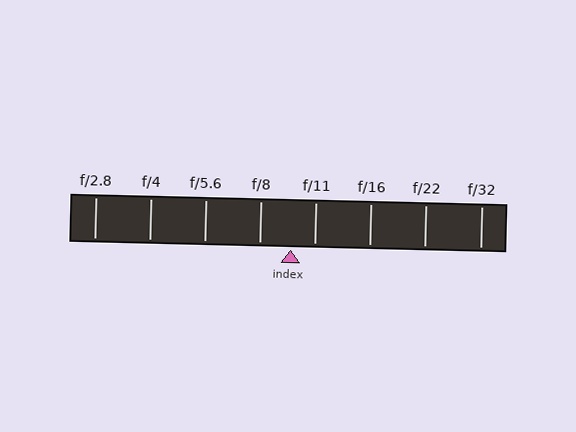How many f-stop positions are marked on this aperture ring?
There are 8 f-stop positions marked.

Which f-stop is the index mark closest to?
The index mark is closest to f/11.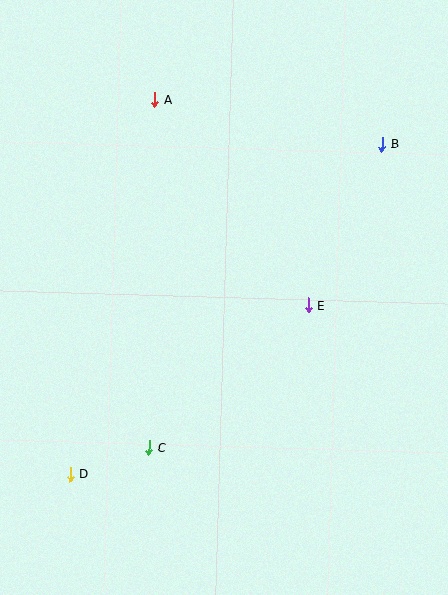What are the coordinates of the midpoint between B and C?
The midpoint between B and C is at (265, 296).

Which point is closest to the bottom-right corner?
Point E is closest to the bottom-right corner.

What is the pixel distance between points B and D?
The distance between B and D is 454 pixels.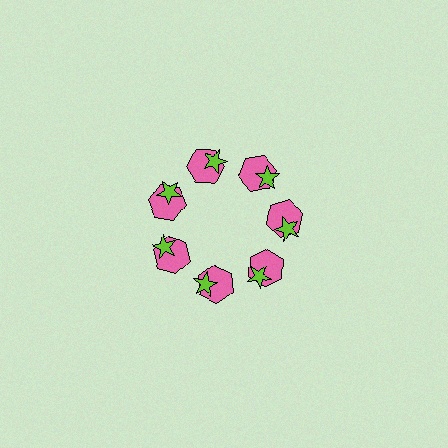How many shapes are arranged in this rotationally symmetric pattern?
There are 14 shapes, arranged in 7 groups of 2.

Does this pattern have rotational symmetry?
Yes, this pattern has 7-fold rotational symmetry. It looks the same after rotating 51 degrees around the center.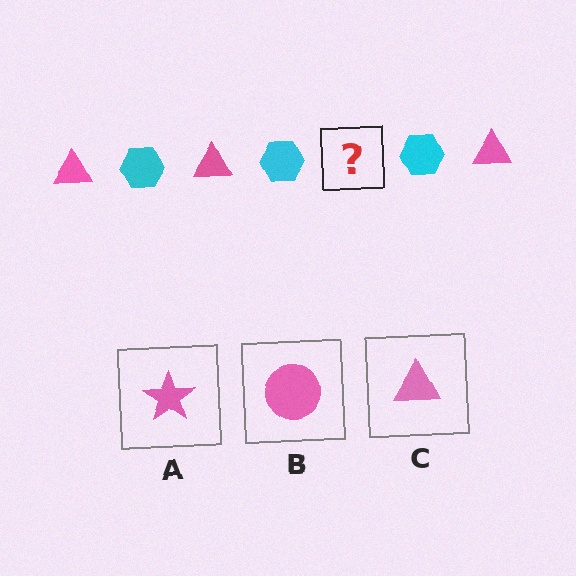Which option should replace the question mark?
Option C.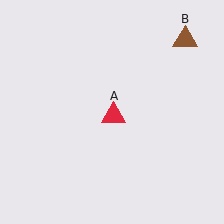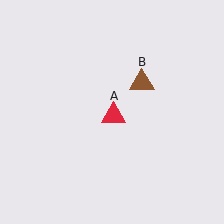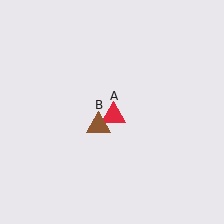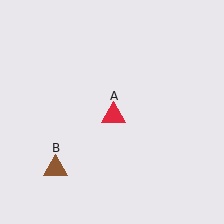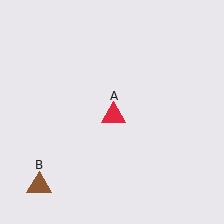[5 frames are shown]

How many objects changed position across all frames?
1 object changed position: brown triangle (object B).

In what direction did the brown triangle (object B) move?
The brown triangle (object B) moved down and to the left.